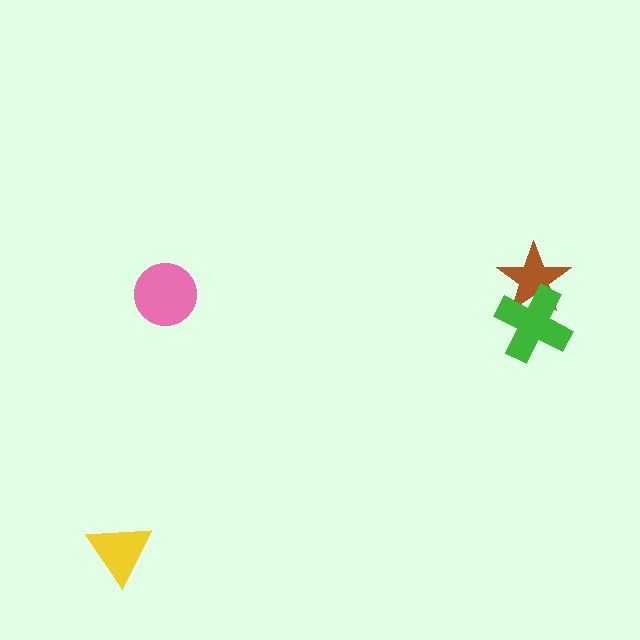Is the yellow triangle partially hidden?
No, no other shape covers it.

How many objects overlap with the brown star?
1 object overlaps with the brown star.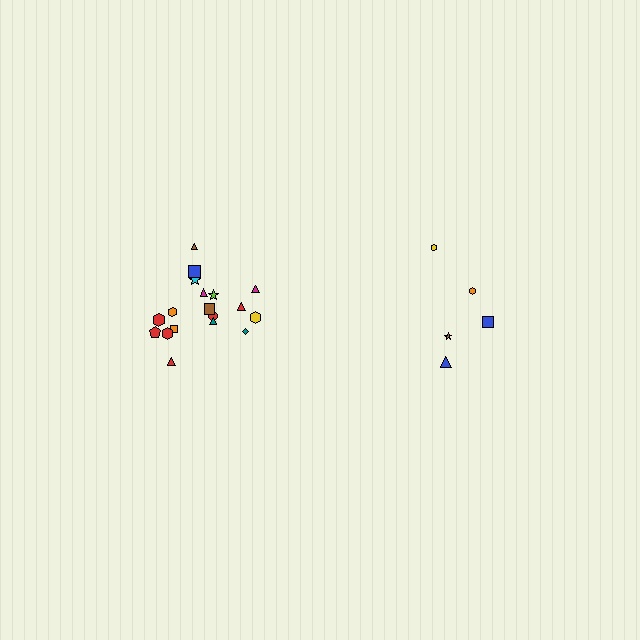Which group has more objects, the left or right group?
The left group.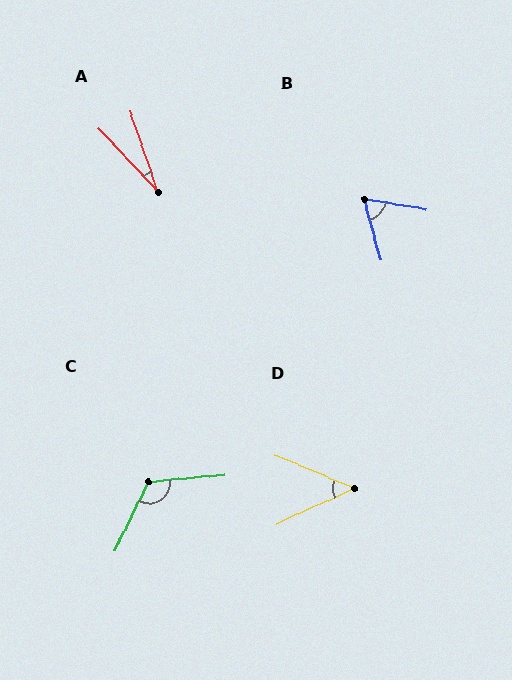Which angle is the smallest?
A, at approximately 24 degrees.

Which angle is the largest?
C, at approximately 121 degrees.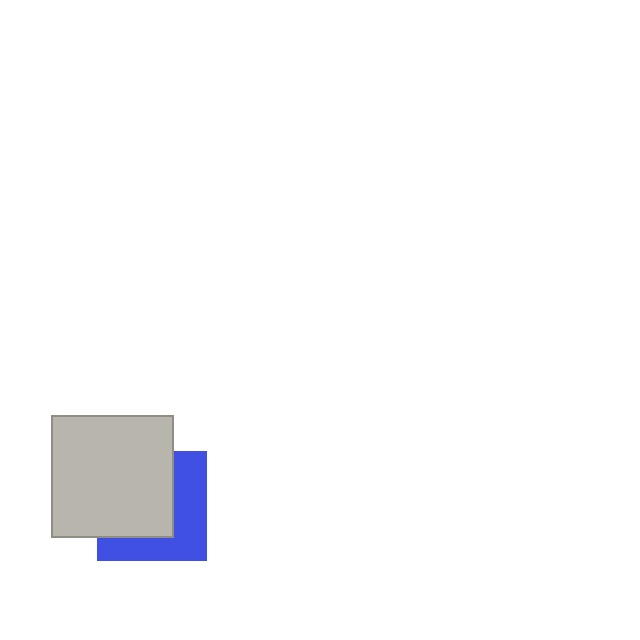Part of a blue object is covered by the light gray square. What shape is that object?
It is a square.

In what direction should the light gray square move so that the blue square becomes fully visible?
The light gray square should move toward the upper-left. That is the shortest direction to clear the overlap and leave the blue square fully visible.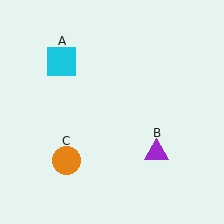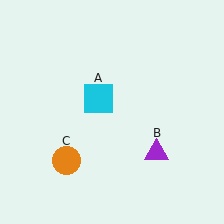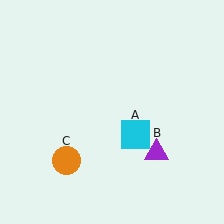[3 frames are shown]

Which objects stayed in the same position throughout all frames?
Purple triangle (object B) and orange circle (object C) remained stationary.